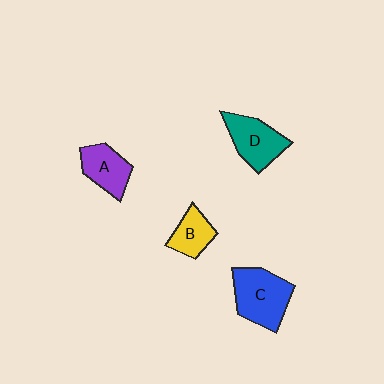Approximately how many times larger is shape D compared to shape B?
Approximately 1.5 times.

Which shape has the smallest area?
Shape B (yellow).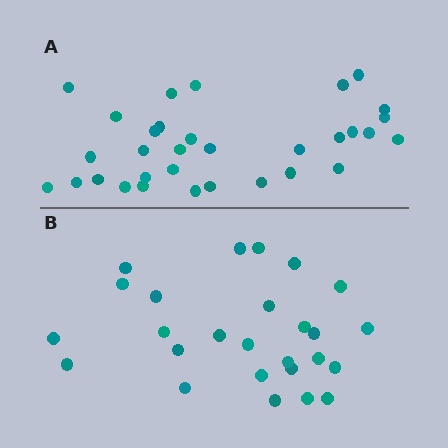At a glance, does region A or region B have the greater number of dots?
Region A (the top region) has more dots.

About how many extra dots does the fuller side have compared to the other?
Region A has about 6 more dots than region B.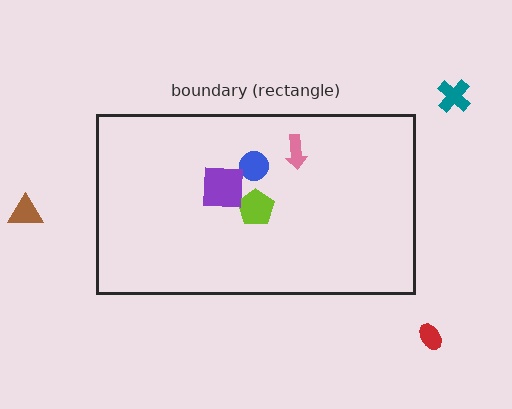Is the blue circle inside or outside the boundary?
Inside.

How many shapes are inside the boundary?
4 inside, 3 outside.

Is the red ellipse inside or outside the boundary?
Outside.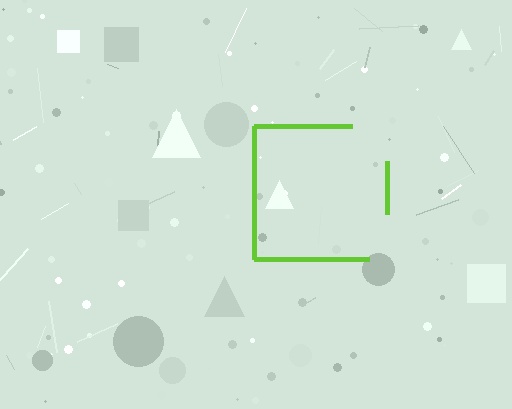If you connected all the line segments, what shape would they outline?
They would outline a square.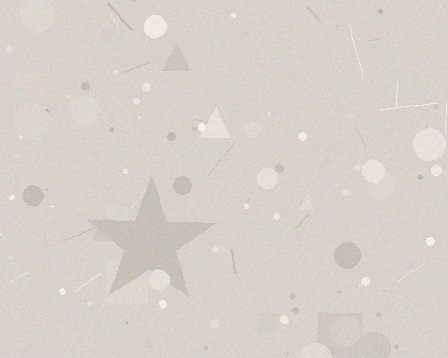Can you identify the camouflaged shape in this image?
The camouflaged shape is a star.